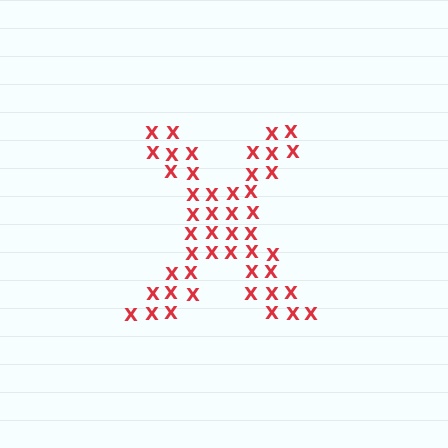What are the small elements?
The small elements are letter X's.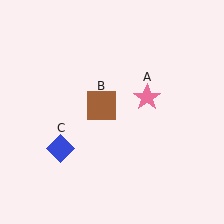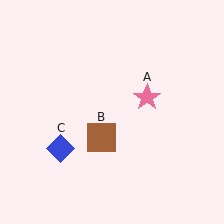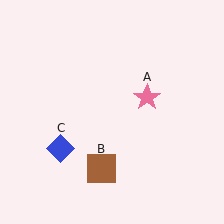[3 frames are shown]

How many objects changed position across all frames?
1 object changed position: brown square (object B).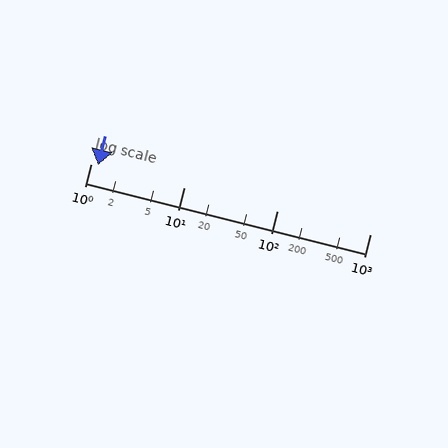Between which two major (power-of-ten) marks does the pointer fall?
The pointer is between 1 and 10.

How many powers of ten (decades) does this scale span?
The scale spans 3 decades, from 1 to 1000.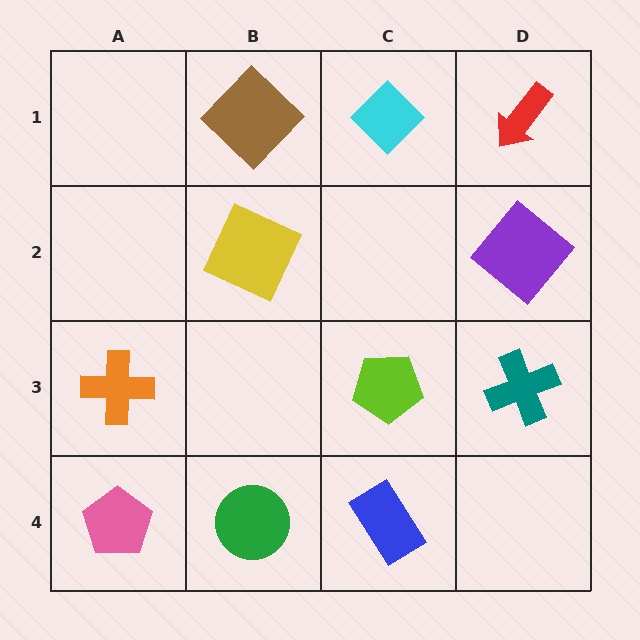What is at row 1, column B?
A brown diamond.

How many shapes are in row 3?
3 shapes.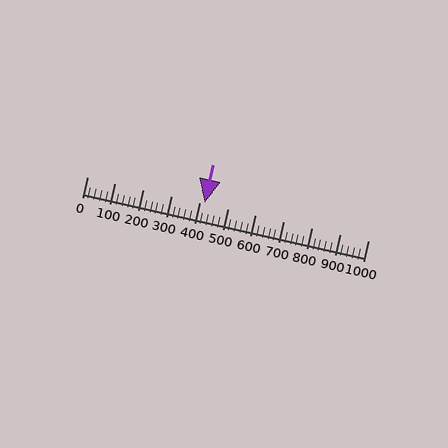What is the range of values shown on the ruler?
The ruler shows values from 0 to 1000.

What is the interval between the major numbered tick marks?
The major tick marks are spaced 100 units apart.